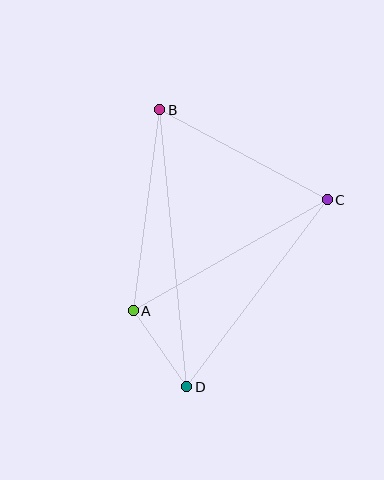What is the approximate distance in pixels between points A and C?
The distance between A and C is approximately 224 pixels.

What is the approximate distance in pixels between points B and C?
The distance between B and C is approximately 191 pixels.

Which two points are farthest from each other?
Points B and D are farthest from each other.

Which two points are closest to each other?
Points A and D are closest to each other.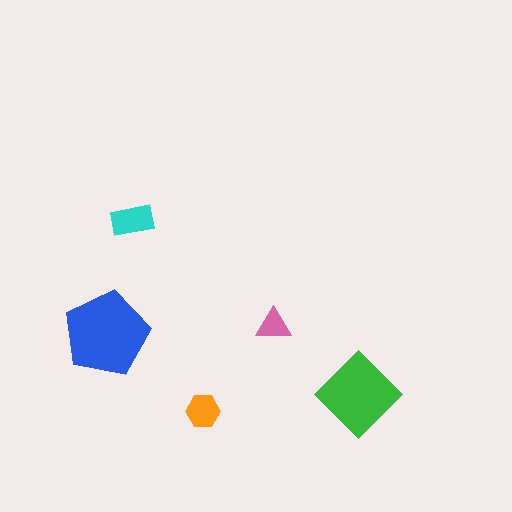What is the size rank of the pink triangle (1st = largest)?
5th.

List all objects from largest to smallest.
The blue pentagon, the green diamond, the cyan rectangle, the orange hexagon, the pink triangle.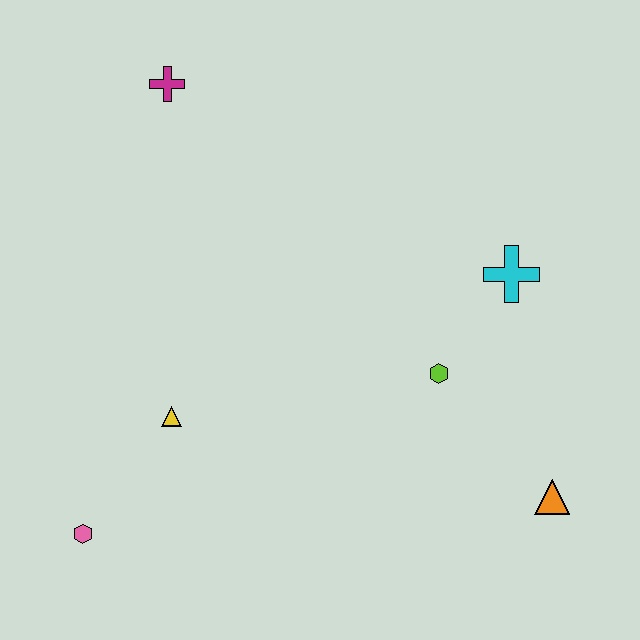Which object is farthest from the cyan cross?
The pink hexagon is farthest from the cyan cross.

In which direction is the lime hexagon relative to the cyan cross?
The lime hexagon is below the cyan cross.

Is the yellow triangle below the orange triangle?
No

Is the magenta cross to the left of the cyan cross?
Yes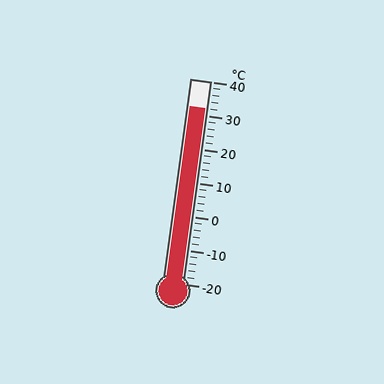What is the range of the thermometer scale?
The thermometer scale ranges from -20°C to 40°C.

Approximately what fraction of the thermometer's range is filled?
The thermometer is filled to approximately 85% of its range.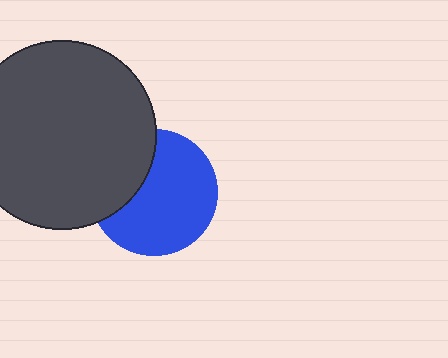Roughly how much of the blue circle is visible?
Most of it is visible (roughly 69%).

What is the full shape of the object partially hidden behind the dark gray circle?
The partially hidden object is a blue circle.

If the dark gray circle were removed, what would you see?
You would see the complete blue circle.